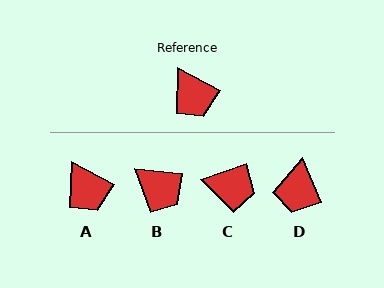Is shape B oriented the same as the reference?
No, it is off by about 23 degrees.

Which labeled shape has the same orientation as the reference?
A.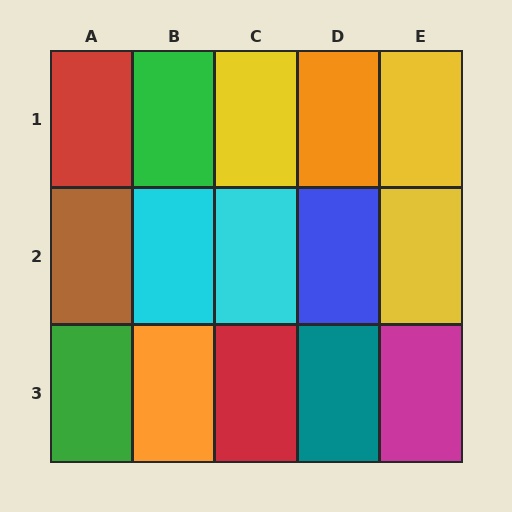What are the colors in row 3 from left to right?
Green, orange, red, teal, magenta.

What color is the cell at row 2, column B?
Cyan.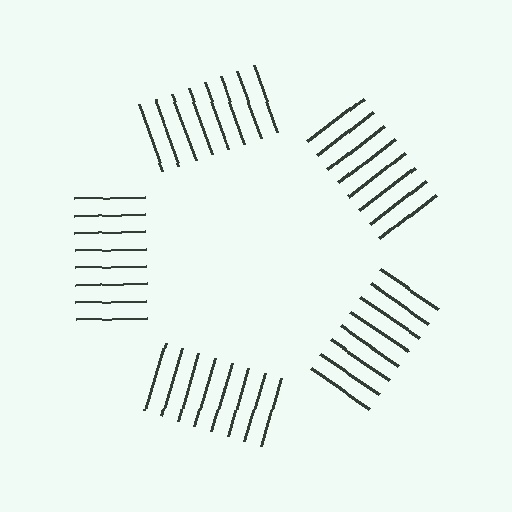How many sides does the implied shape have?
5 sides — the line-ends trace a pentagon.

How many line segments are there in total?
40 — 8 along each of the 5 edges.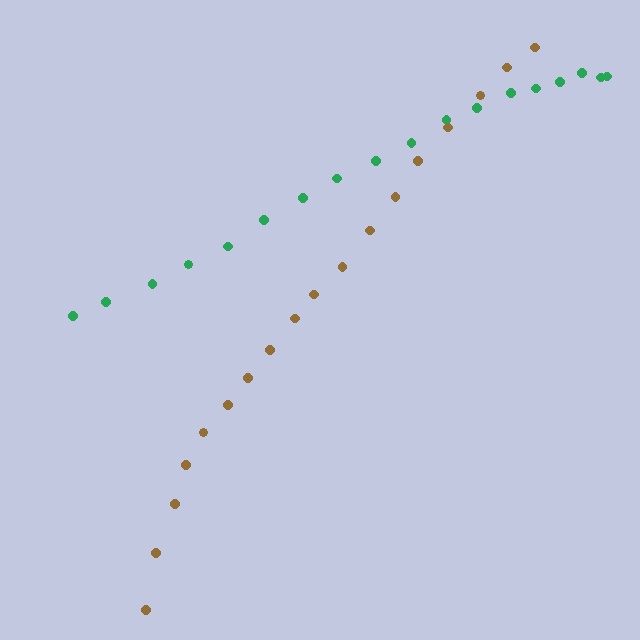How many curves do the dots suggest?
There are 2 distinct paths.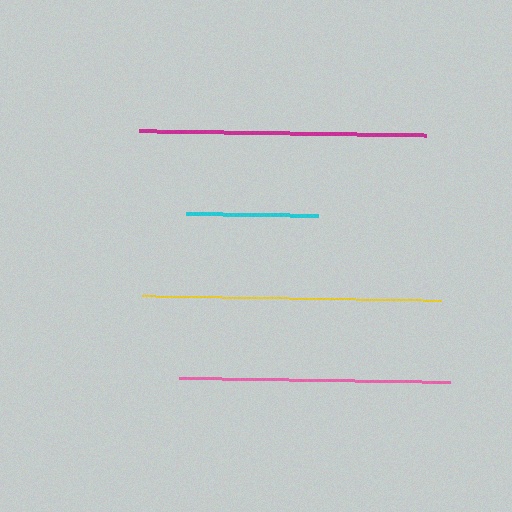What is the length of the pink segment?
The pink segment is approximately 271 pixels long.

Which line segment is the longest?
The yellow line is the longest at approximately 299 pixels.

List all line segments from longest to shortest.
From longest to shortest: yellow, magenta, pink, cyan.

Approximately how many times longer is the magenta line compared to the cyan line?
The magenta line is approximately 2.2 times the length of the cyan line.